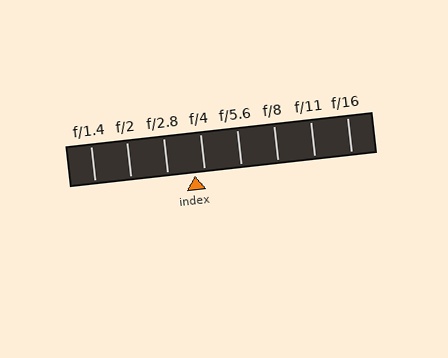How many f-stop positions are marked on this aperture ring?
There are 8 f-stop positions marked.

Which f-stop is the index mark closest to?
The index mark is closest to f/4.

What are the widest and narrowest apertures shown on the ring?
The widest aperture shown is f/1.4 and the narrowest is f/16.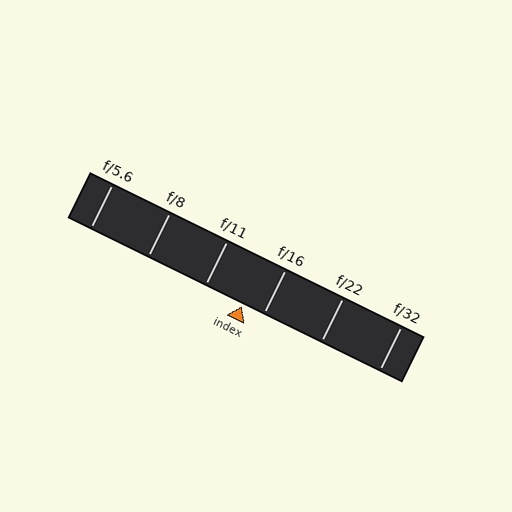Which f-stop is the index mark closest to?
The index mark is closest to f/16.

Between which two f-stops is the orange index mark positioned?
The index mark is between f/11 and f/16.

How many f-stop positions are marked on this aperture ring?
There are 6 f-stop positions marked.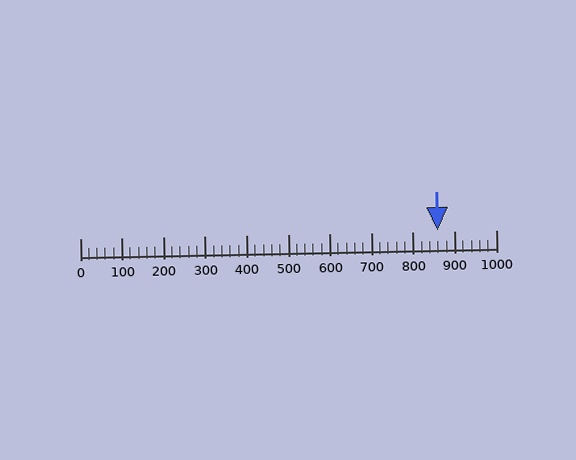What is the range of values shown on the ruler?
The ruler shows values from 0 to 1000.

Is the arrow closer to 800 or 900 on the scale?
The arrow is closer to 900.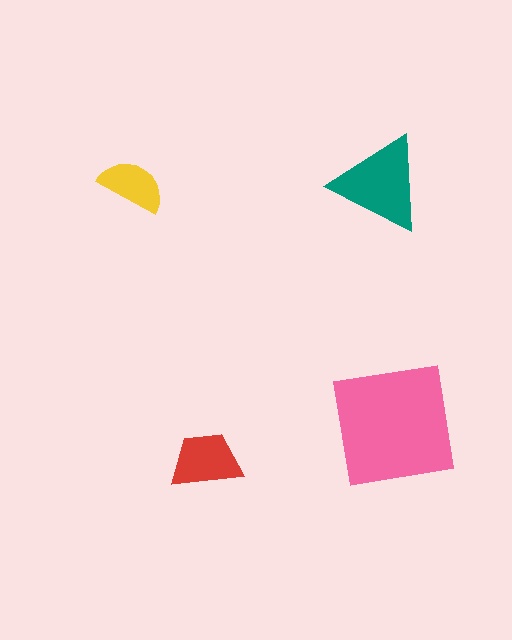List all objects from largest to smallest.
The pink square, the teal triangle, the red trapezoid, the yellow semicircle.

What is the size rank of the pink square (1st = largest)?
1st.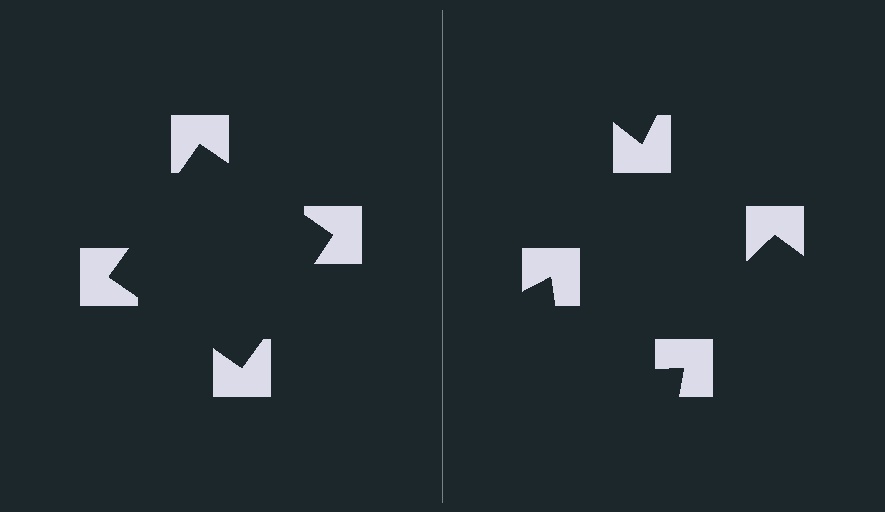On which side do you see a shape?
An illusory square appears on the left side. On the right side the wedge cuts are rotated, so no coherent shape forms.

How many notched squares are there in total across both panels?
8 — 4 on each side.